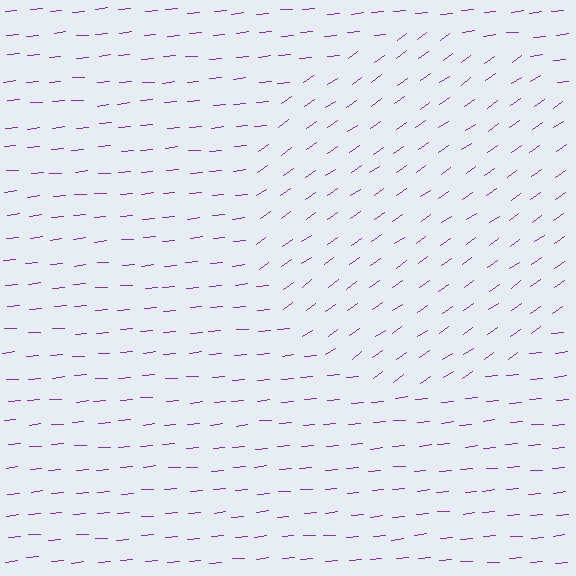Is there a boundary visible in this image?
Yes, there is a texture boundary formed by a change in line orientation.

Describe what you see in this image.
The image is filled with small purple line segments. A circle region in the image has lines oriented differently from the surrounding lines, creating a visible texture boundary.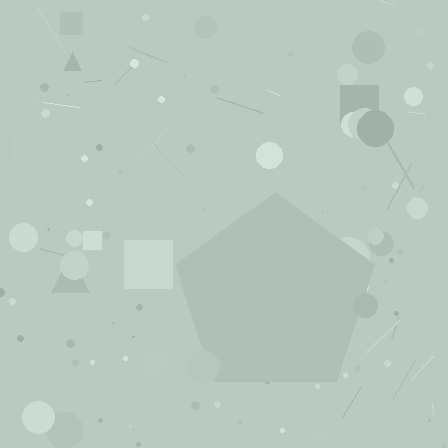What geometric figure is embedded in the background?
A pentagon is embedded in the background.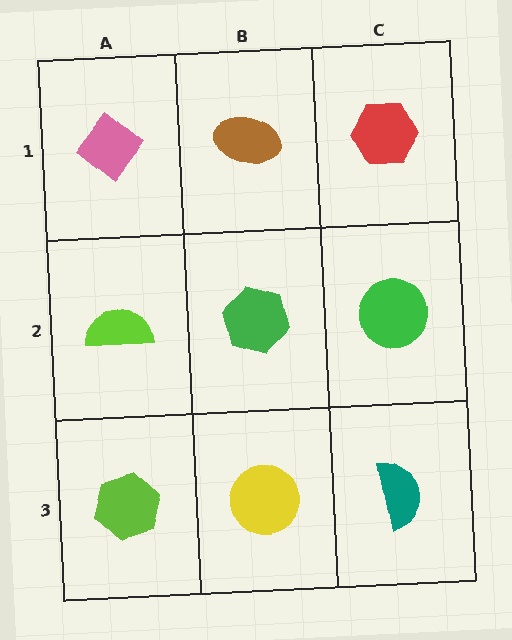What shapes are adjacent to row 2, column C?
A red hexagon (row 1, column C), a teal semicircle (row 3, column C), a green hexagon (row 2, column B).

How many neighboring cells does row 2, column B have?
4.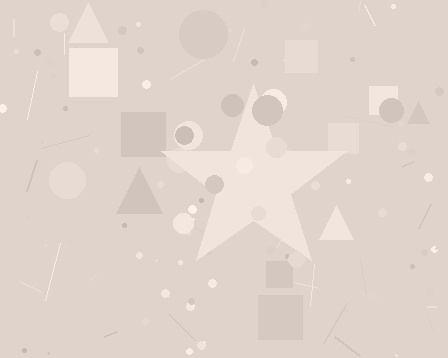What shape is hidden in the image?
A star is hidden in the image.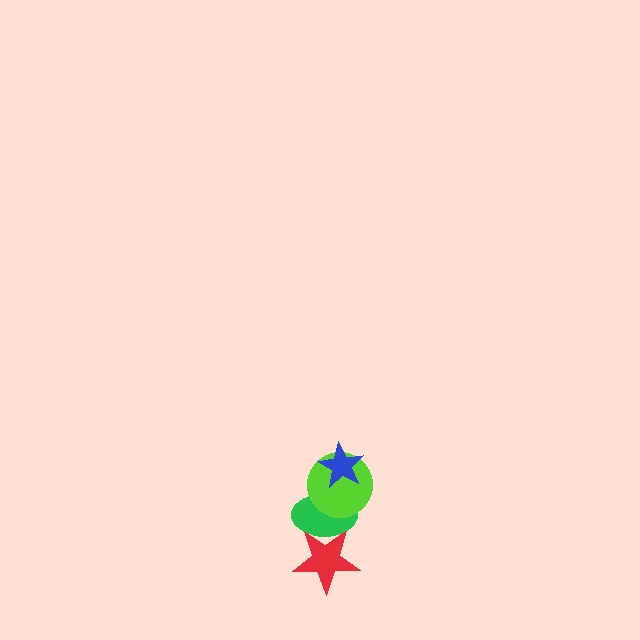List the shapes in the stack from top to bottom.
From top to bottom: the blue star, the lime circle, the green ellipse, the red star.